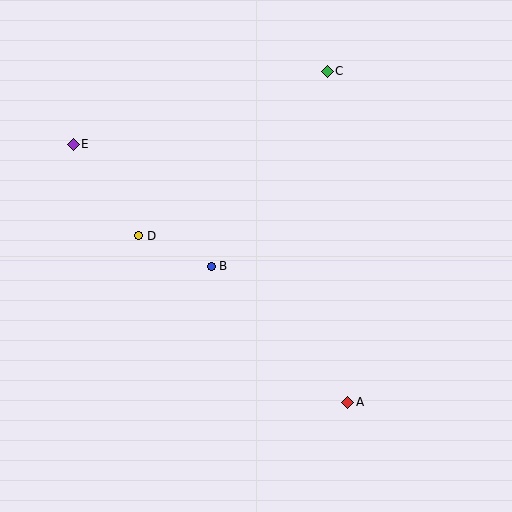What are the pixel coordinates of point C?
Point C is at (327, 71).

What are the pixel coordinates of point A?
Point A is at (348, 402).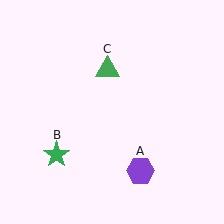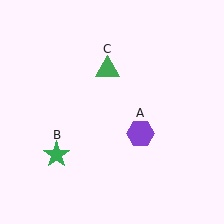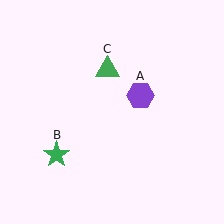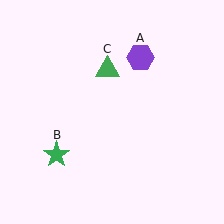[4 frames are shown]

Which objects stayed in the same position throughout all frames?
Green star (object B) and green triangle (object C) remained stationary.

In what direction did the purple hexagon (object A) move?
The purple hexagon (object A) moved up.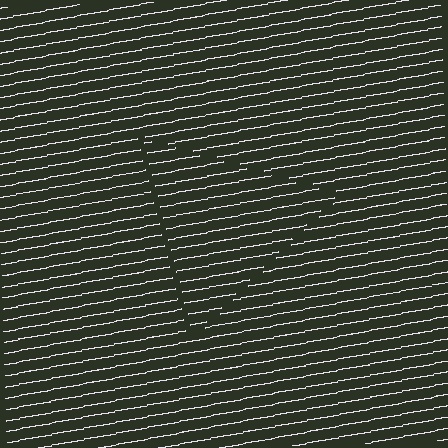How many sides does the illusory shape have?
3 sides — the line-ends trace a triangle.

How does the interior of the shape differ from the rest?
The interior of the shape contains the same grating, shifted by half a period — the contour is defined by the phase discontinuity where line-ends from the inner and outer gratings abut.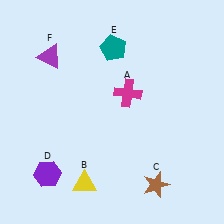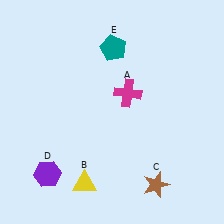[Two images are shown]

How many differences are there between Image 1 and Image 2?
There is 1 difference between the two images.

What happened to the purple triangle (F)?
The purple triangle (F) was removed in Image 2. It was in the top-left area of Image 1.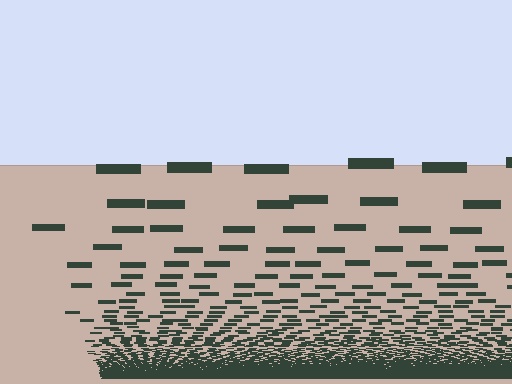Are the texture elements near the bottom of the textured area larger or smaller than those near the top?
Smaller. The gradient is inverted — elements near the bottom are smaller and denser.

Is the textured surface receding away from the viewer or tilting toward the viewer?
The surface appears to tilt toward the viewer. Texture elements get larger and sparser toward the top.